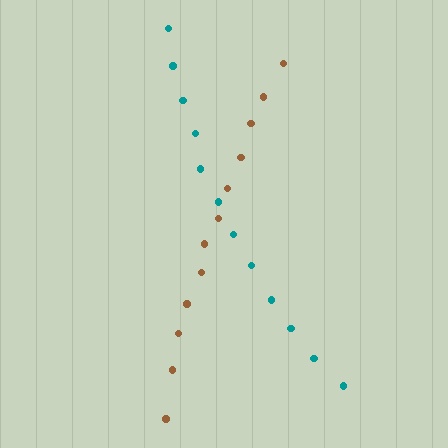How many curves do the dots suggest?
There are 2 distinct paths.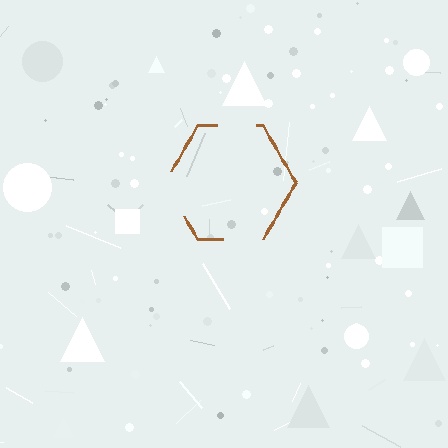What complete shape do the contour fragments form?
The contour fragments form a hexagon.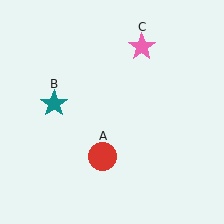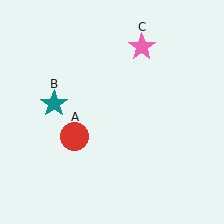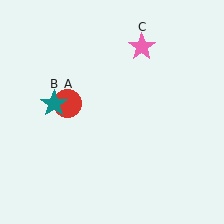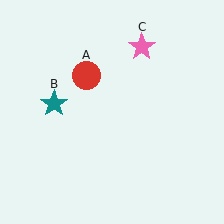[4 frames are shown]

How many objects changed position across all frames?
1 object changed position: red circle (object A).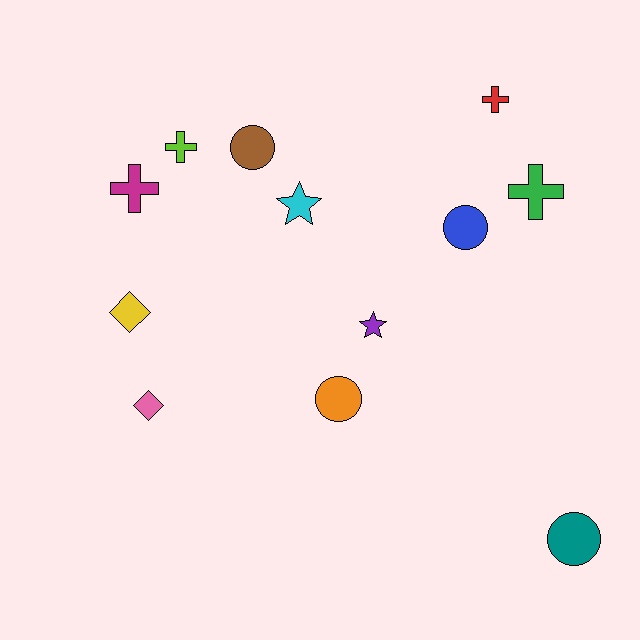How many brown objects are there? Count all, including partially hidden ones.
There is 1 brown object.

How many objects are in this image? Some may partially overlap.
There are 12 objects.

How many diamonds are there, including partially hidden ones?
There are 2 diamonds.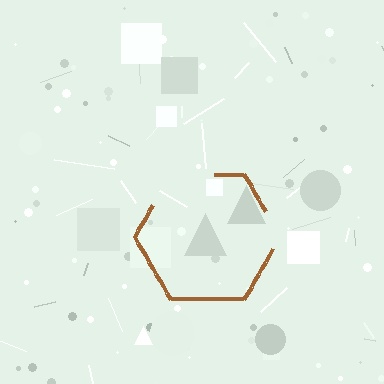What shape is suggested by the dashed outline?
The dashed outline suggests a hexagon.